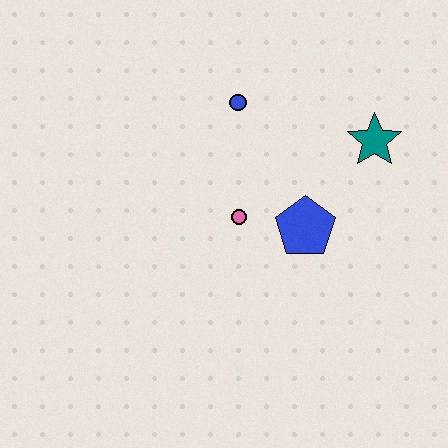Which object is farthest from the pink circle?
The teal star is farthest from the pink circle.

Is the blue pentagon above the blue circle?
No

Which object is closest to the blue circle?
The pink circle is closest to the blue circle.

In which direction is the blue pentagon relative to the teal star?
The blue pentagon is below the teal star.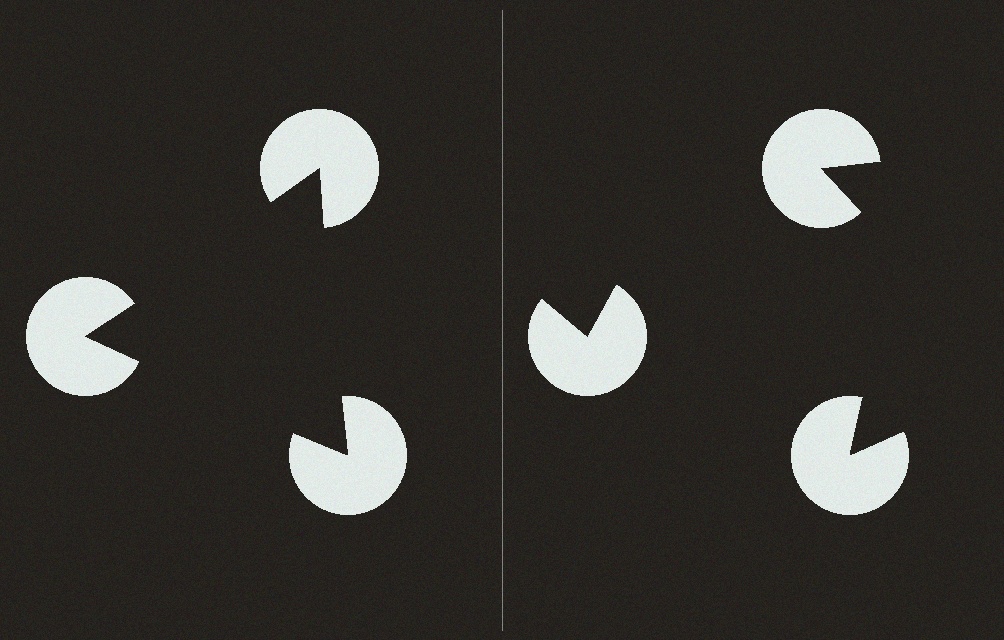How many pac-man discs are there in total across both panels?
6 — 3 on each side.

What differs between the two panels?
The pac-man discs are positioned identically on both sides; only the wedge orientations differ. On the left they align to a triangle; on the right they are misaligned.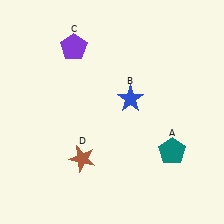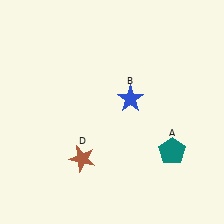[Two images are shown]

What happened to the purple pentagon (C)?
The purple pentagon (C) was removed in Image 2. It was in the top-left area of Image 1.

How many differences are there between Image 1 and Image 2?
There is 1 difference between the two images.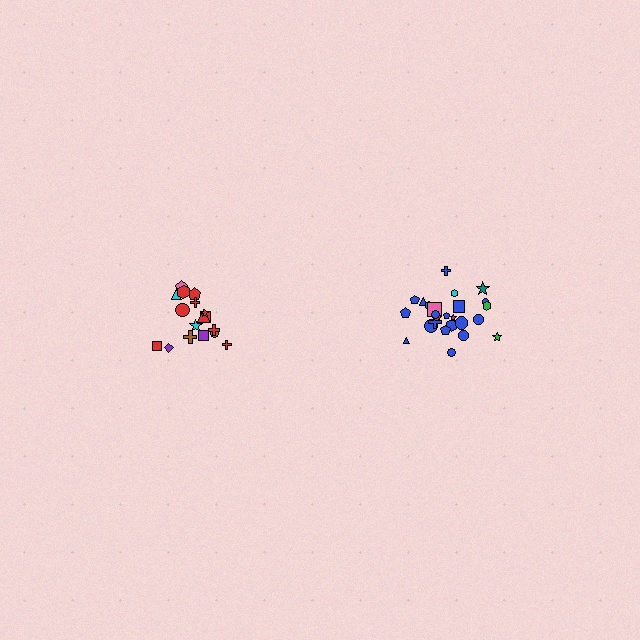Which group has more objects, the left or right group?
The right group.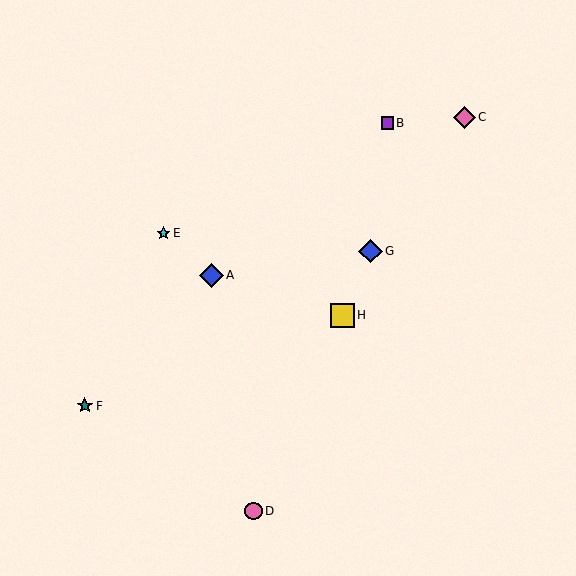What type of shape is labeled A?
Shape A is a blue diamond.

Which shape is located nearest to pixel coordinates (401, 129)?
The purple square (labeled B) at (387, 123) is nearest to that location.